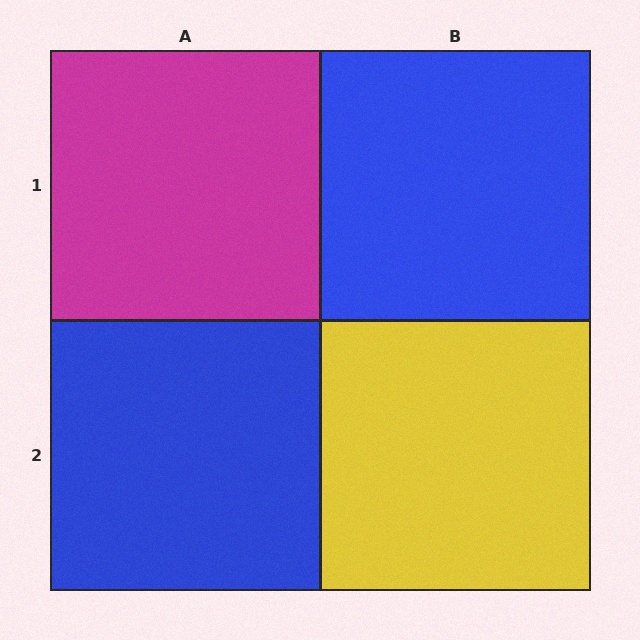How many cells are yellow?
1 cell is yellow.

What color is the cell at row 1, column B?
Blue.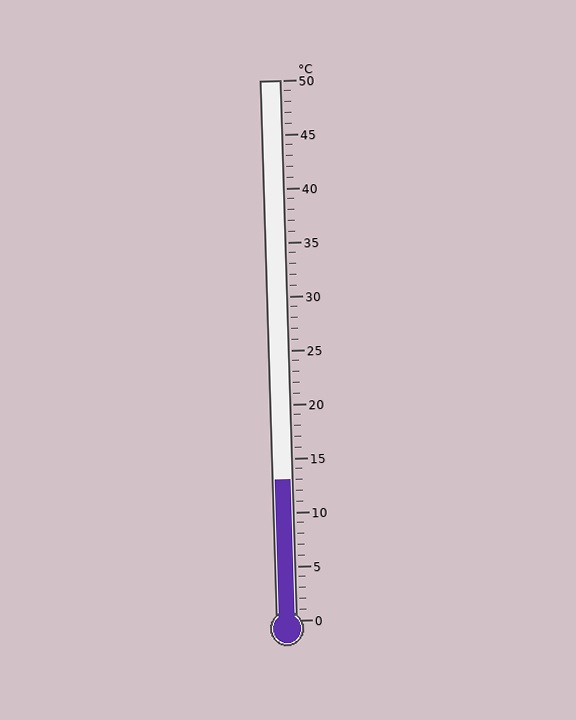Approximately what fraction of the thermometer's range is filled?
The thermometer is filled to approximately 25% of its range.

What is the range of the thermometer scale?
The thermometer scale ranges from 0°C to 50°C.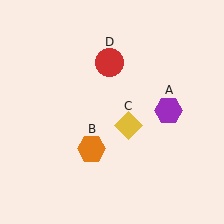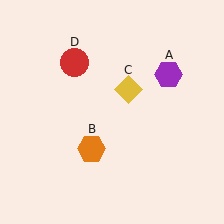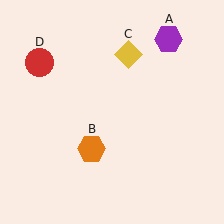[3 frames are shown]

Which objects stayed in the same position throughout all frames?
Orange hexagon (object B) remained stationary.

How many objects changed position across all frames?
3 objects changed position: purple hexagon (object A), yellow diamond (object C), red circle (object D).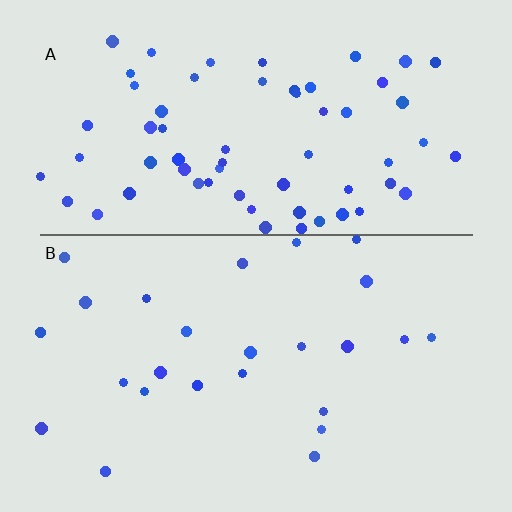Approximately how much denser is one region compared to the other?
Approximately 2.6× — region A over region B.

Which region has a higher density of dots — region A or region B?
A (the top).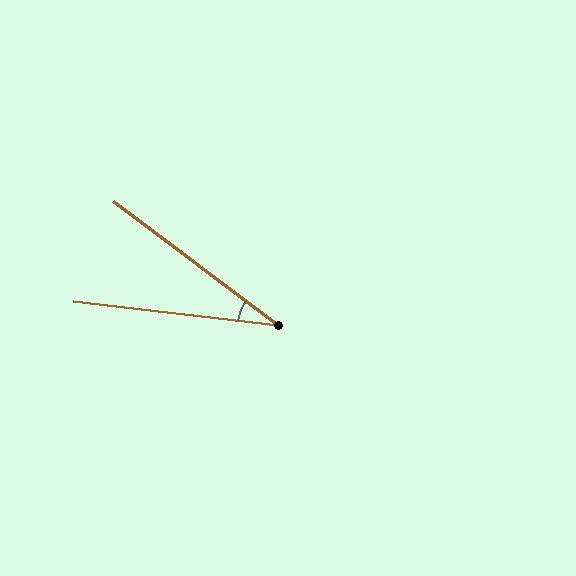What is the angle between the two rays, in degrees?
Approximately 30 degrees.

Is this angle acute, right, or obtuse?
It is acute.